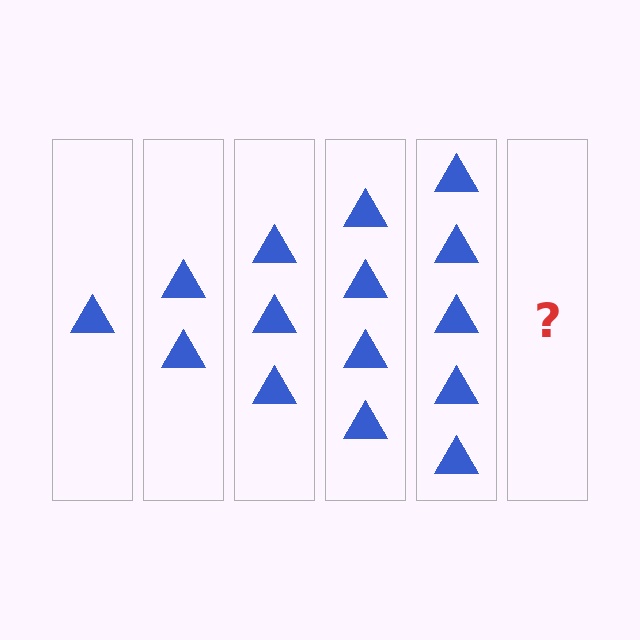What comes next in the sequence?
The next element should be 6 triangles.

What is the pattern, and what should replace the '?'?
The pattern is that each step adds one more triangle. The '?' should be 6 triangles.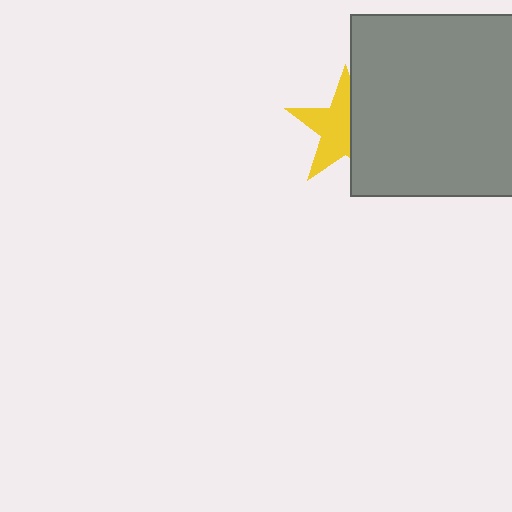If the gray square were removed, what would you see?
You would see the complete yellow star.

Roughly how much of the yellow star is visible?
About half of it is visible (roughly 57%).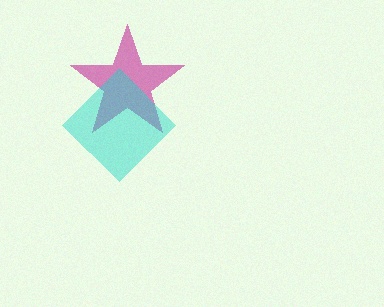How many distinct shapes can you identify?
There are 2 distinct shapes: a magenta star, a cyan diamond.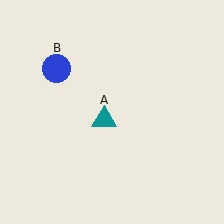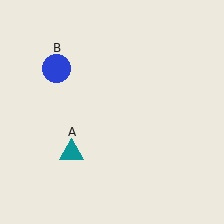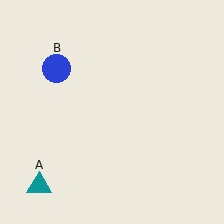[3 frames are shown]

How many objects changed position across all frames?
1 object changed position: teal triangle (object A).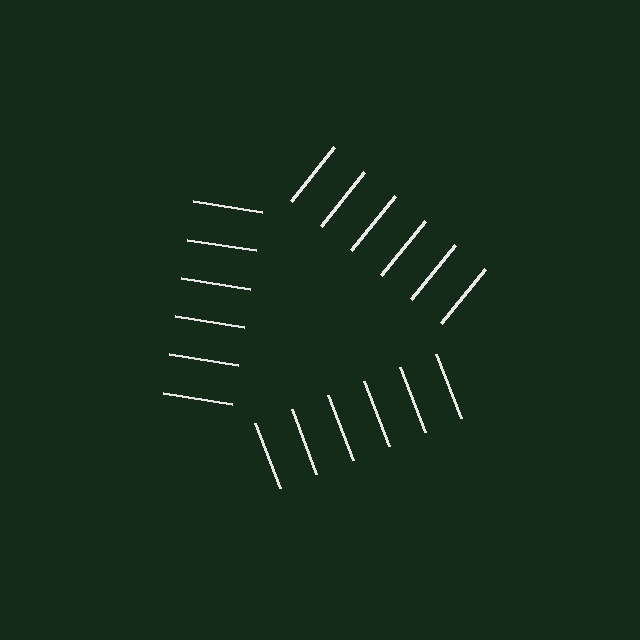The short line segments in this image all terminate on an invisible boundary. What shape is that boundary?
An illusory triangle — the line segments terminate on its edges but no continuous stroke is drawn.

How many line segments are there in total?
18 — 6 along each of the 3 edges.